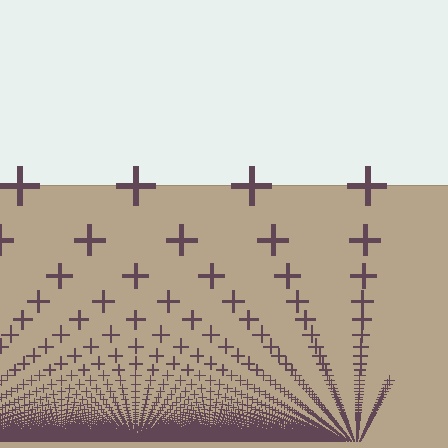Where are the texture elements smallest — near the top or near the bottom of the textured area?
Near the bottom.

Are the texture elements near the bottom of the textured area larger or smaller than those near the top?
Smaller. The gradient is inverted — elements near the bottom are smaller and denser.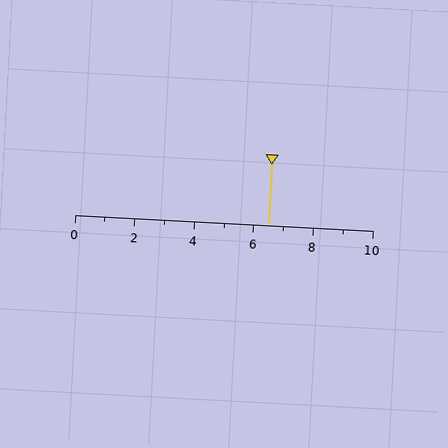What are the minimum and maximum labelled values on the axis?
The axis runs from 0 to 10.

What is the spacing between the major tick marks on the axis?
The major ticks are spaced 2 apart.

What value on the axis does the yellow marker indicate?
The marker indicates approximately 6.5.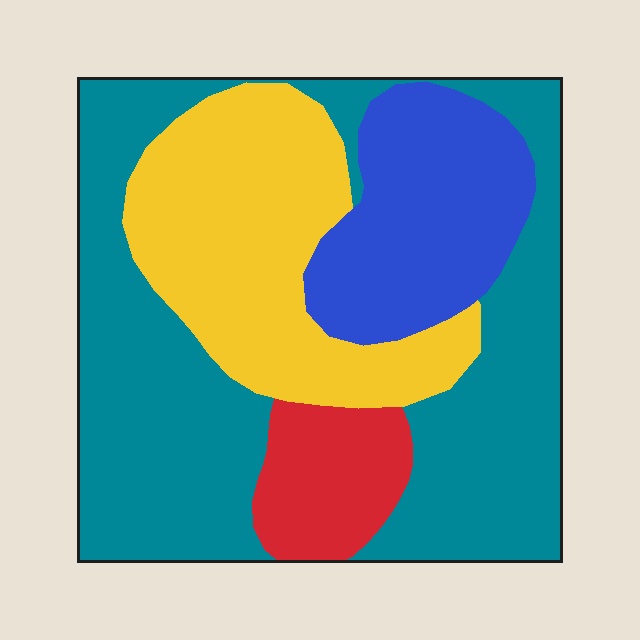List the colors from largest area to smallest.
From largest to smallest: teal, yellow, blue, red.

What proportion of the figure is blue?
Blue takes up about one sixth (1/6) of the figure.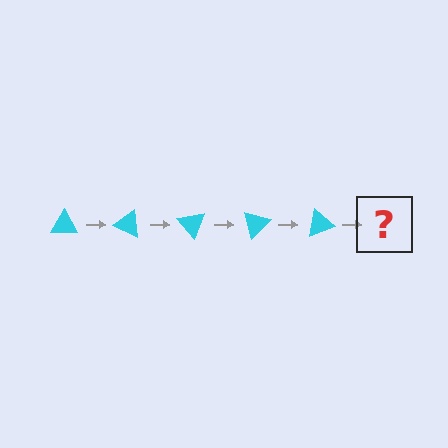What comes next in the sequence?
The next element should be a cyan triangle rotated 125 degrees.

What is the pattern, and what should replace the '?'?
The pattern is that the triangle rotates 25 degrees each step. The '?' should be a cyan triangle rotated 125 degrees.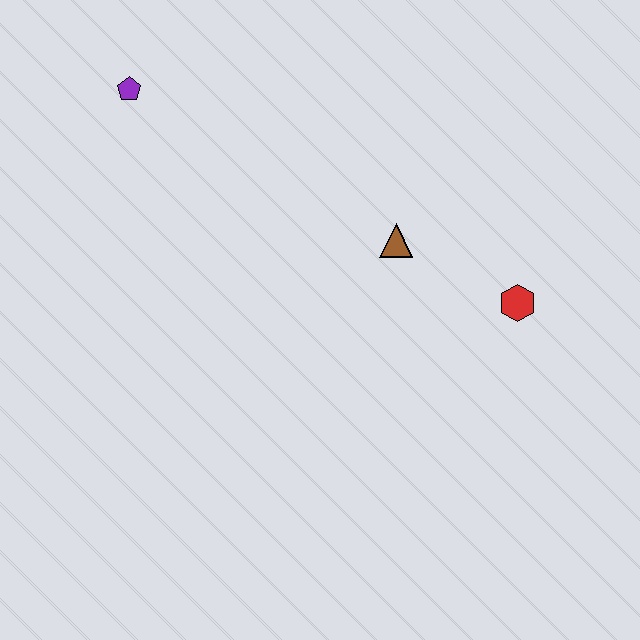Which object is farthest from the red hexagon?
The purple pentagon is farthest from the red hexagon.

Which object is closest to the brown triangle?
The red hexagon is closest to the brown triangle.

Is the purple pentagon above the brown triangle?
Yes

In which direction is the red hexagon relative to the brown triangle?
The red hexagon is to the right of the brown triangle.